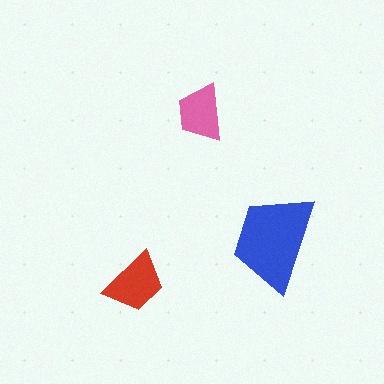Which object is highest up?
The pink trapezoid is topmost.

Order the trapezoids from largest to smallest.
the blue one, the red one, the pink one.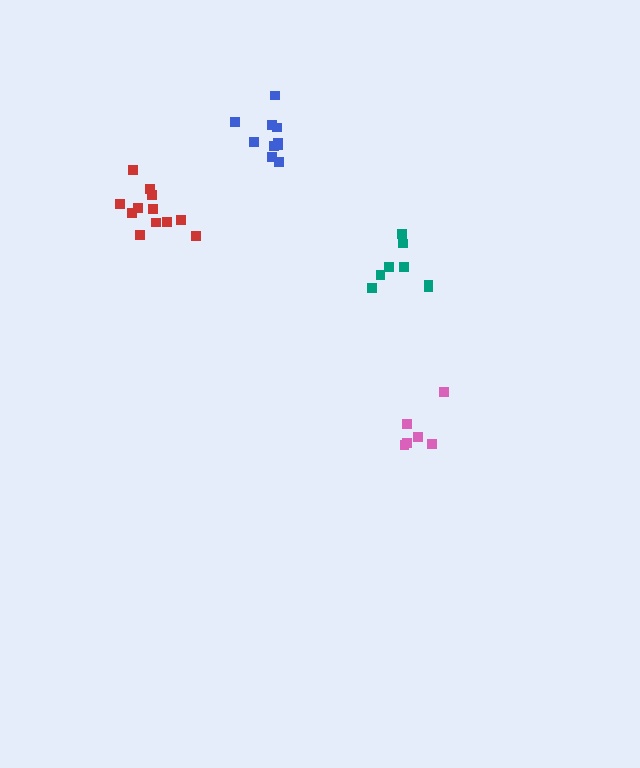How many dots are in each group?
Group 1: 8 dots, Group 2: 12 dots, Group 3: 7 dots, Group 4: 10 dots (37 total).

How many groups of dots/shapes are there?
There are 4 groups.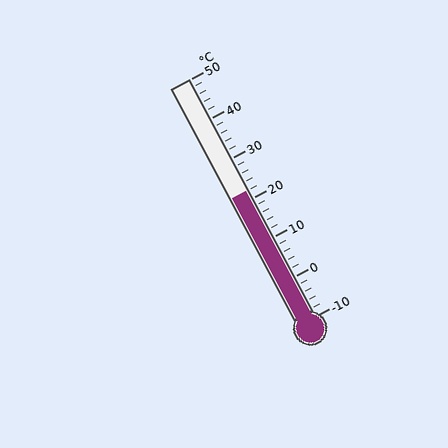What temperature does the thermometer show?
The thermometer shows approximately 22°C.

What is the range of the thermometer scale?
The thermometer scale ranges from -10°C to 50°C.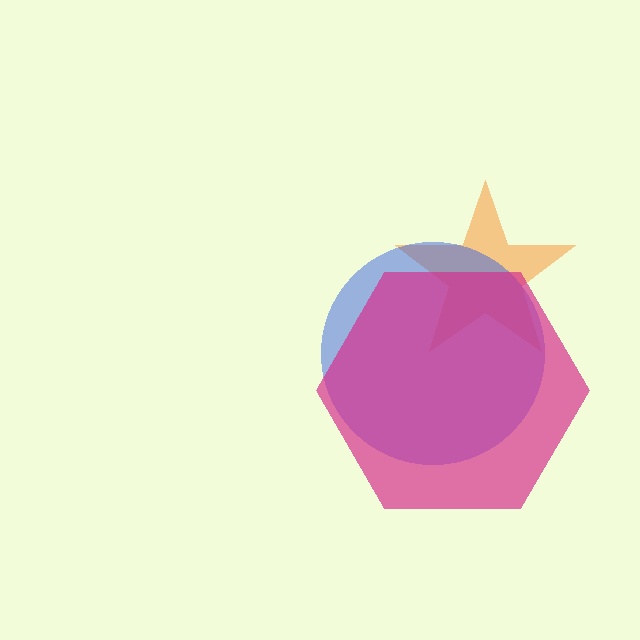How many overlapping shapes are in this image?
There are 3 overlapping shapes in the image.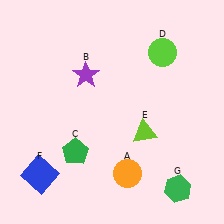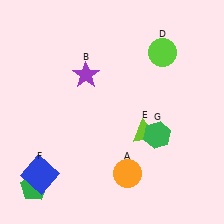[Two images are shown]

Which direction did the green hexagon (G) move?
The green hexagon (G) moved up.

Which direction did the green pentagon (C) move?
The green pentagon (C) moved left.